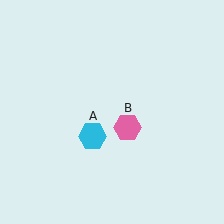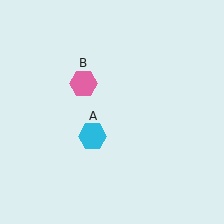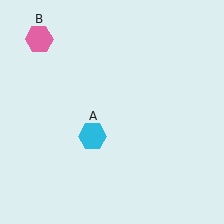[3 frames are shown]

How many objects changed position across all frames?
1 object changed position: pink hexagon (object B).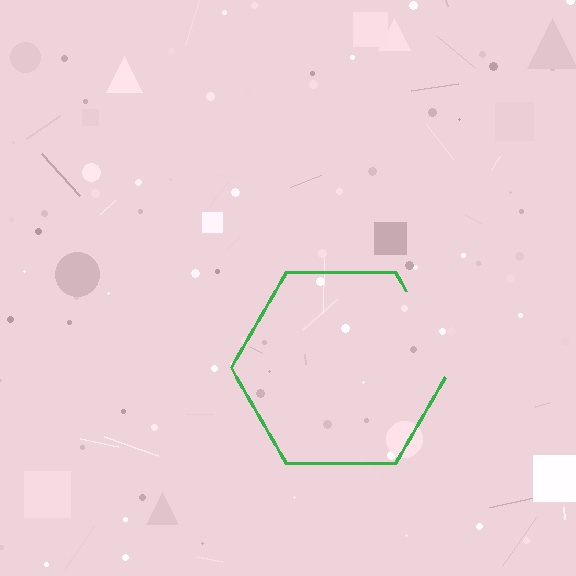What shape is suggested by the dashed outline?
The dashed outline suggests a hexagon.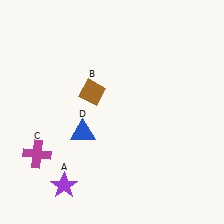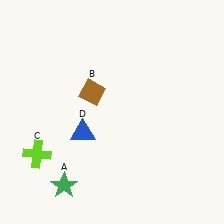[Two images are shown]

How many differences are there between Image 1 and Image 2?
There are 2 differences between the two images.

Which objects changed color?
A changed from purple to green. C changed from magenta to lime.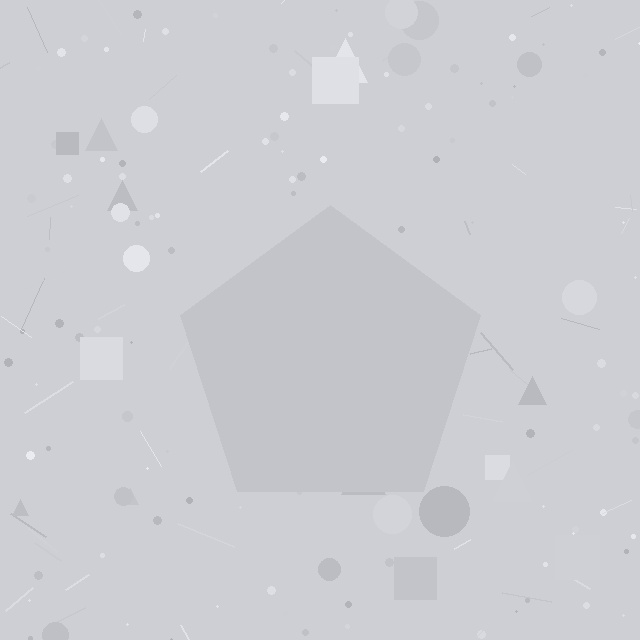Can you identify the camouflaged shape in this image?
The camouflaged shape is a pentagon.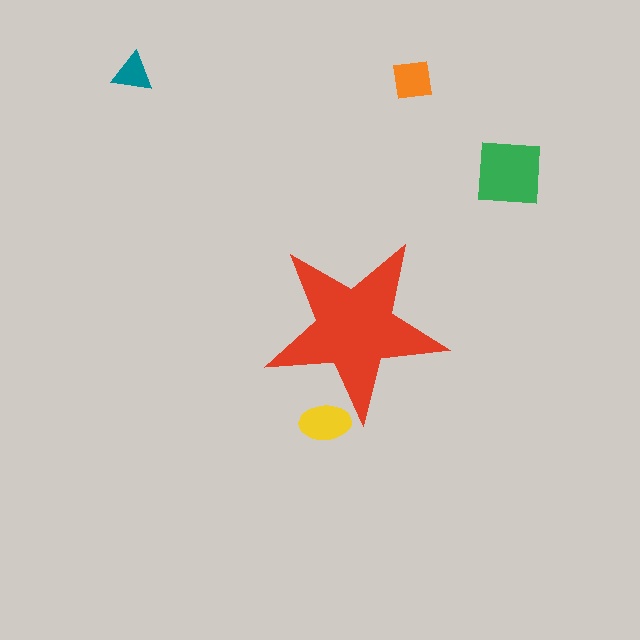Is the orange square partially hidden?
No, the orange square is fully visible.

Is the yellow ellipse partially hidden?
Yes, the yellow ellipse is partially hidden behind the red star.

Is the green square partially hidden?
No, the green square is fully visible.